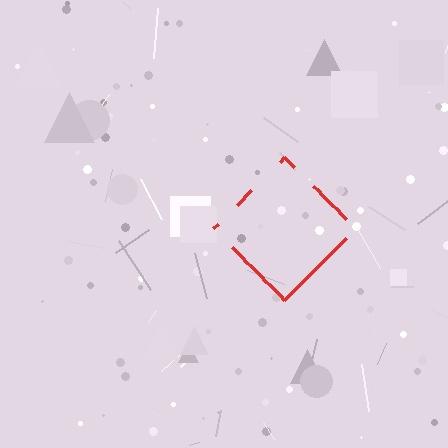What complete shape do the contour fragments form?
The contour fragments form a diamond.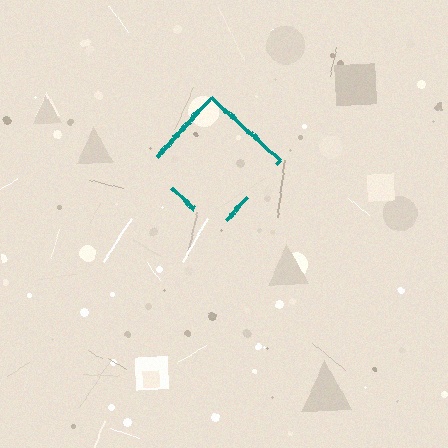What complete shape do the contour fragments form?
The contour fragments form a diamond.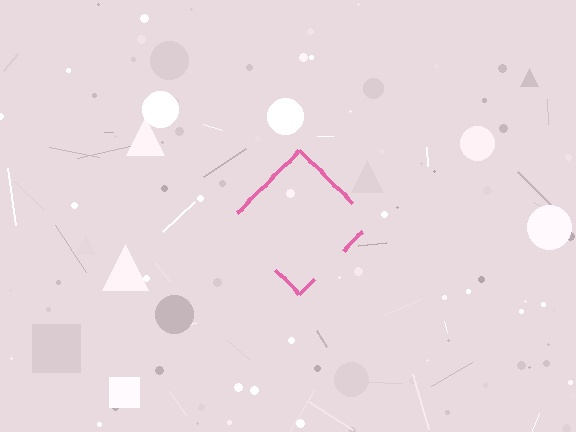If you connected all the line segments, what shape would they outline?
They would outline a diamond.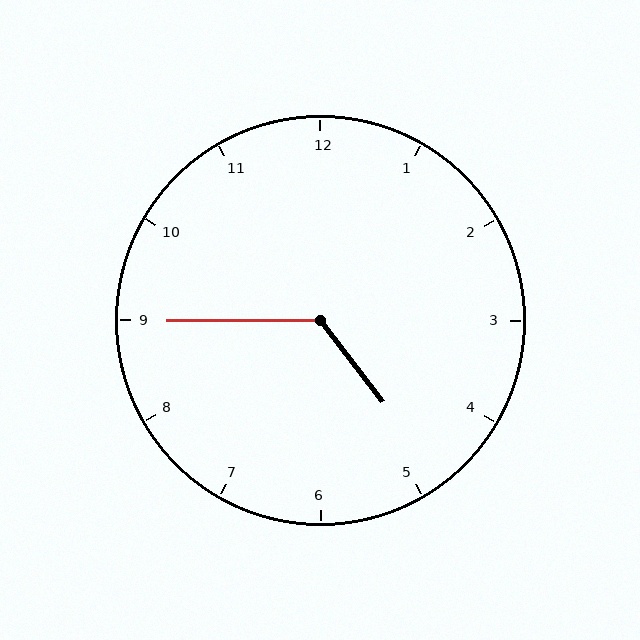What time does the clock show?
4:45.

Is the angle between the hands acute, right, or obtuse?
It is obtuse.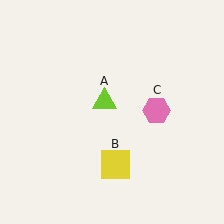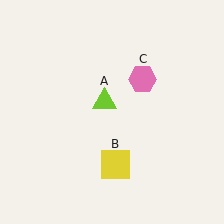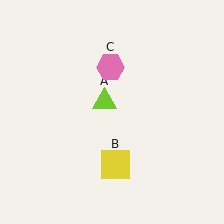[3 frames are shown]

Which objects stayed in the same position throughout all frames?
Lime triangle (object A) and yellow square (object B) remained stationary.